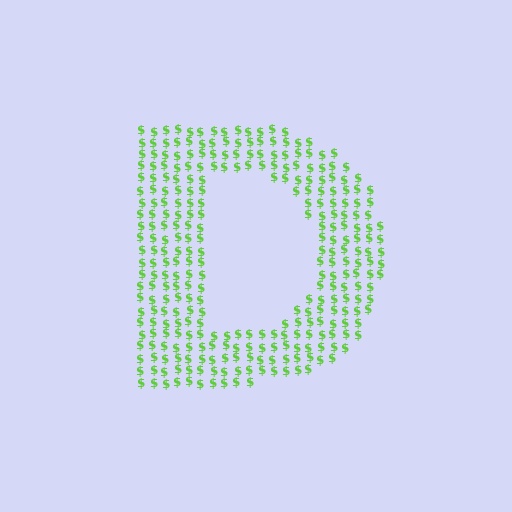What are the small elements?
The small elements are dollar signs.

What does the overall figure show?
The overall figure shows the letter D.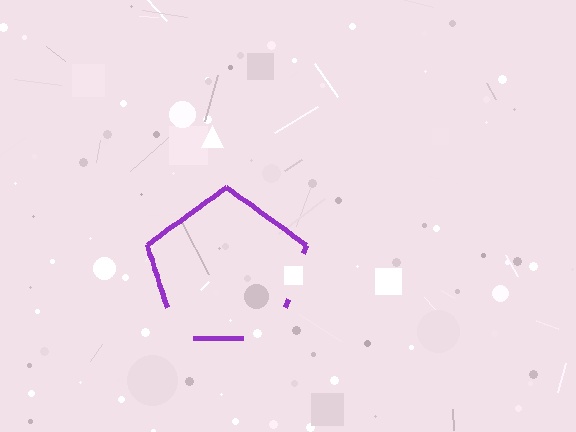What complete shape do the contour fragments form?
The contour fragments form a pentagon.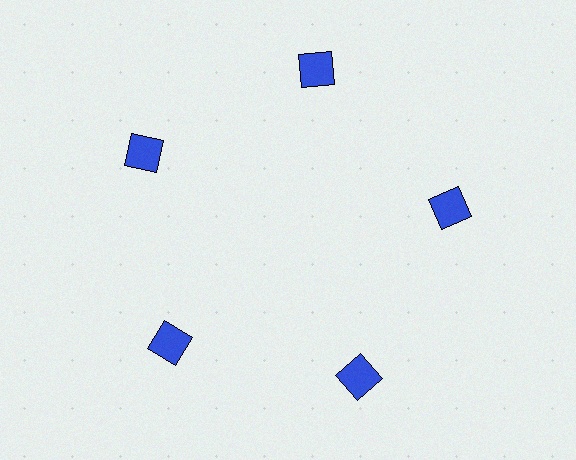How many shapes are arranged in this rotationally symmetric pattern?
There are 5 shapes, arranged in 5 groups of 1.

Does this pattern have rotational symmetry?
Yes, this pattern has 5-fold rotational symmetry. It looks the same after rotating 72 degrees around the center.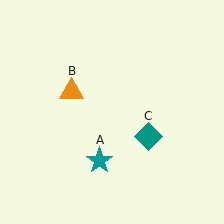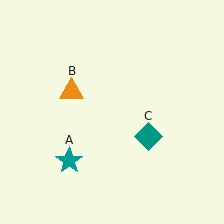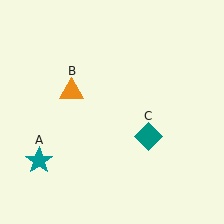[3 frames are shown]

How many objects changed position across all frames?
1 object changed position: teal star (object A).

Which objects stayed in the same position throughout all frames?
Orange triangle (object B) and teal diamond (object C) remained stationary.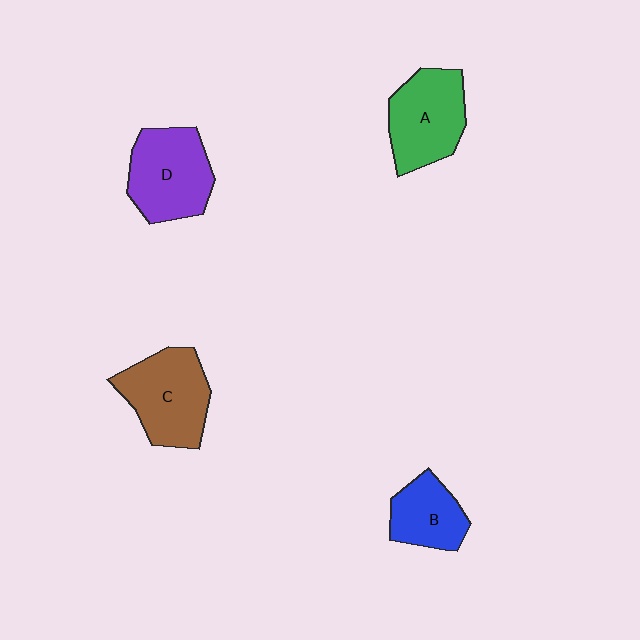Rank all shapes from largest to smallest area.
From largest to smallest: C (brown), D (purple), A (green), B (blue).